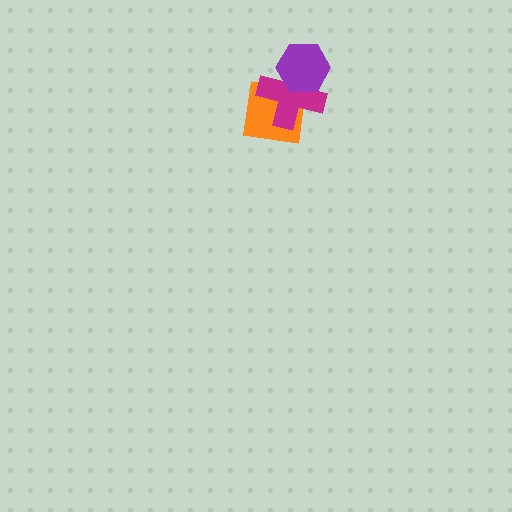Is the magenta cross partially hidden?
Yes, it is partially covered by another shape.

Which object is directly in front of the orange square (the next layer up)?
The magenta cross is directly in front of the orange square.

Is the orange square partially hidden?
Yes, it is partially covered by another shape.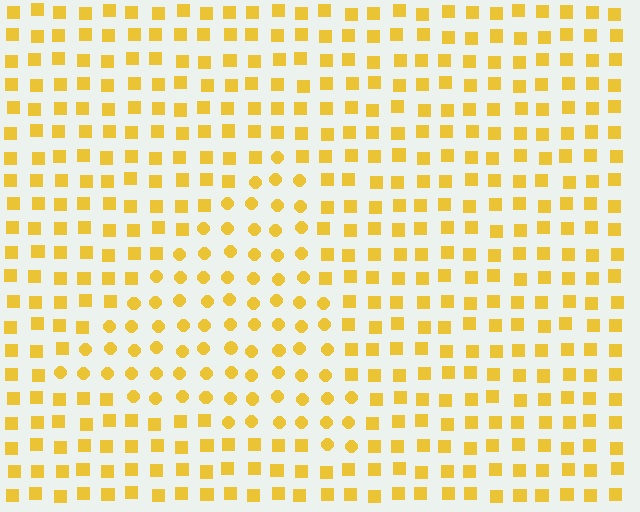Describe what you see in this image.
The image is filled with small yellow elements arranged in a uniform grid. A triangle-shaped region contains circles, while the surrounding area contains squares. The boundary is defined purely by the change in element shape.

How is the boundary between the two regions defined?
The boundary is defined by a change in element shape: circles inside vs. squares outside. All elements share the same color and spacing.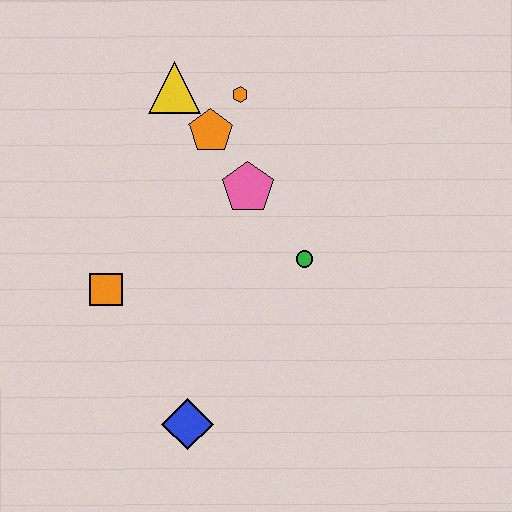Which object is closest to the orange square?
The blue diamond is closest to the orange square.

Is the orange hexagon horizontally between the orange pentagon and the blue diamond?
No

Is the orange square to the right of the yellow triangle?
No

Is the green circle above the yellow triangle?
No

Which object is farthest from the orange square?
The orange hexagon is farthest from the orange square.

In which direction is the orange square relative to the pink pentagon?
The orange square is to the left of the pink pentagon.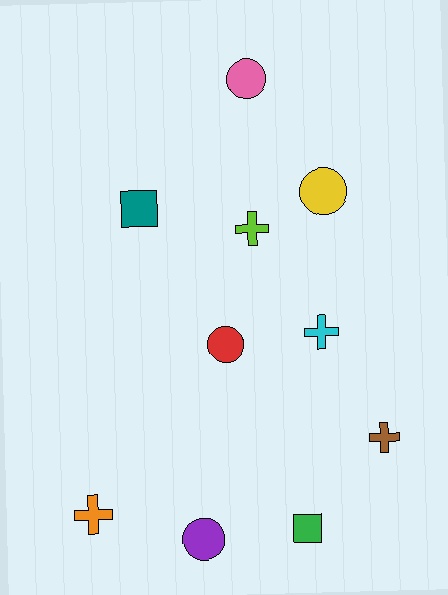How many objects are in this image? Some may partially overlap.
There are 10 objects.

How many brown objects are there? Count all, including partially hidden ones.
There is 1 brown object.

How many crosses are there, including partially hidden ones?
There are 4 crosses.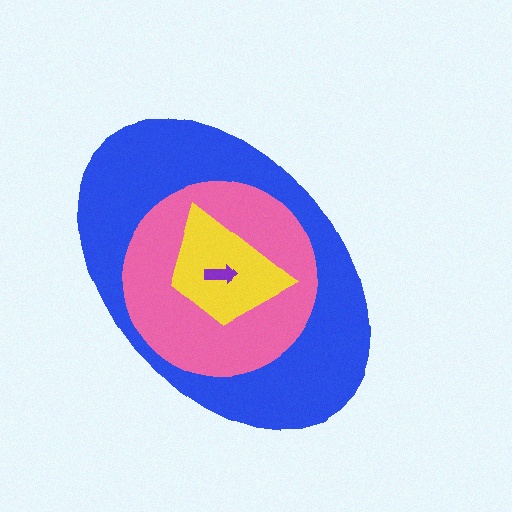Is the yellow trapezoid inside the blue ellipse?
Yes.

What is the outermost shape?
The blue ellipse.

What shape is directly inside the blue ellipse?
The pink circle.